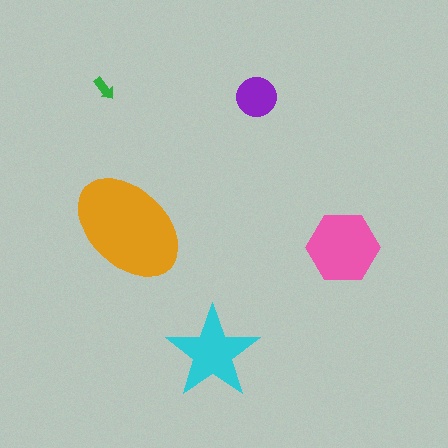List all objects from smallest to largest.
The green arrow, the purple circle, the cyan star, the pink hexagon, the orange ellipse.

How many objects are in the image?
There are 5 objects in the image.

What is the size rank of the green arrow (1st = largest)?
5th.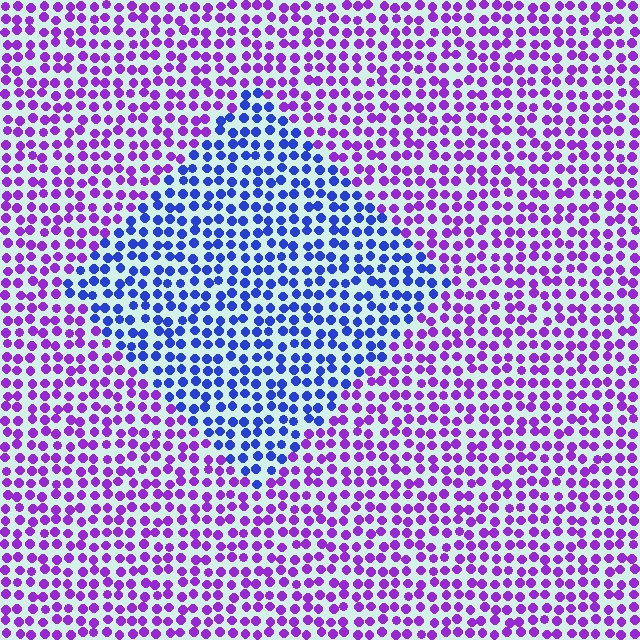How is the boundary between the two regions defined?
The boundary is defined purely by a slight shift in hue (about 48 degrees). Spacing, size, and orientation are identical on both sides.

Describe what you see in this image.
The image is filled with small purple elements in a uniform arrangement. A diamond-shaped region is visible where the elements are tinted to a slightly different hue, forming a subtle color boundary.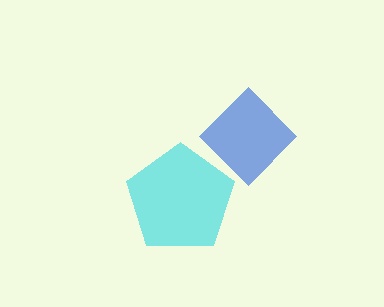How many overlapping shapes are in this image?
There are 2 overlapping shapes in the image.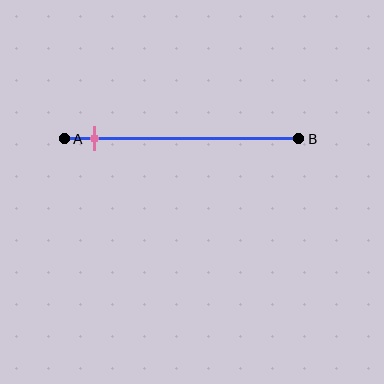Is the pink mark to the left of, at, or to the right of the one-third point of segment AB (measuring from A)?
The pink mark is to the left of the one-third point of segment AB.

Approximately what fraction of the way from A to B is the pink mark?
The pink mark is approximately 15% of the way from A to B.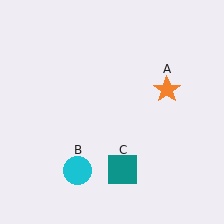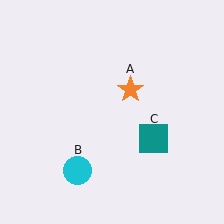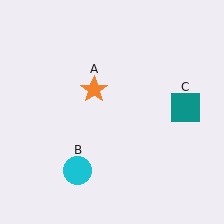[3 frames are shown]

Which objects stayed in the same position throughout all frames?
Cyan circle (object B) remained stationary.